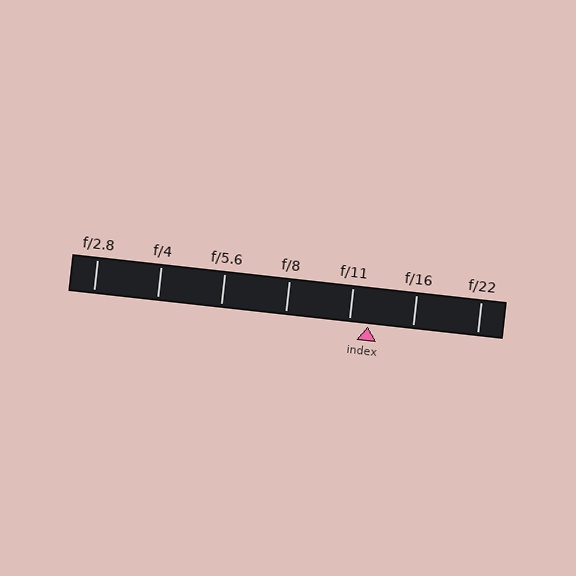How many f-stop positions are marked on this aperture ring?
There are 7 f-stop positions marked.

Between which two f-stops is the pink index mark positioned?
The index mark is between f/11 and f/16.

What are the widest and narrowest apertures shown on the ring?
The widest aperture shown is f/2.8 and the narrowest is f/22.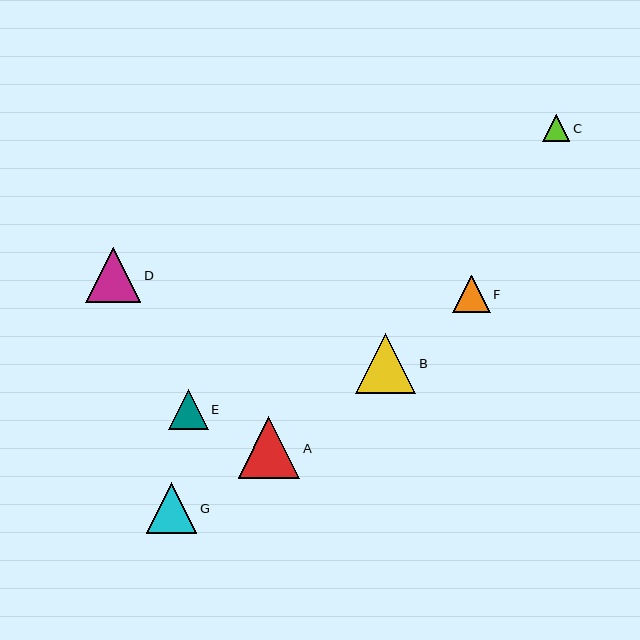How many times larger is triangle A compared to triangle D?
Triangle A is approximately 1.1 times the size of triangle D.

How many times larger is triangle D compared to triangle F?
Triangle D is approximately 1.5 times the size of triangle F.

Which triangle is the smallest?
Triangle C is the smallest with a size of approximately 27 pixels.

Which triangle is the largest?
Triangle A is the largest with a size of approximately 61 pixels.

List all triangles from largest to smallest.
From largest to smallest: A, B, D, G, E, F, C.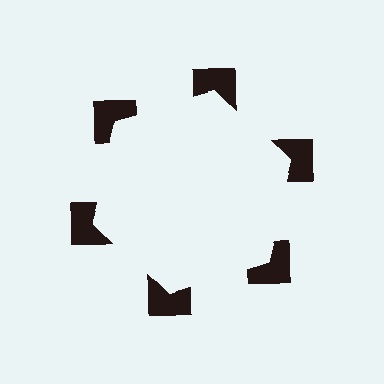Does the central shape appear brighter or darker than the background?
It typically appears slightly brighter than the background, even though no actual brightness change is drawn.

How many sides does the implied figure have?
6 sides.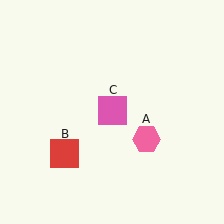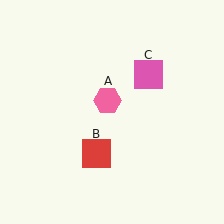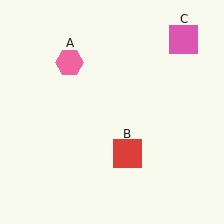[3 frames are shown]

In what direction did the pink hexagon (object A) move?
The pink hexagon (object A) moved up and to the left.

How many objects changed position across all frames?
3 objects changed position: pink hexagon (object A), red square (object B), pink square (object C).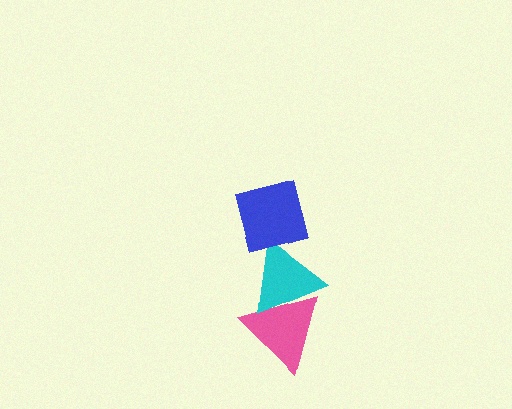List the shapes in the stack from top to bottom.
From top to bottom: the blue square, the cyan triangle, the pink triangle.